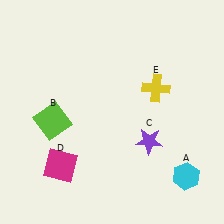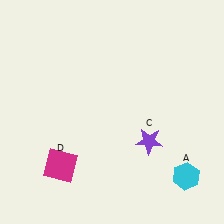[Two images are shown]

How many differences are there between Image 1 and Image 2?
There are 2 differences between the two images.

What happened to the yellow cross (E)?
The yellow cross (E) was removed in Image 2. It was in the top-right area of Image 1.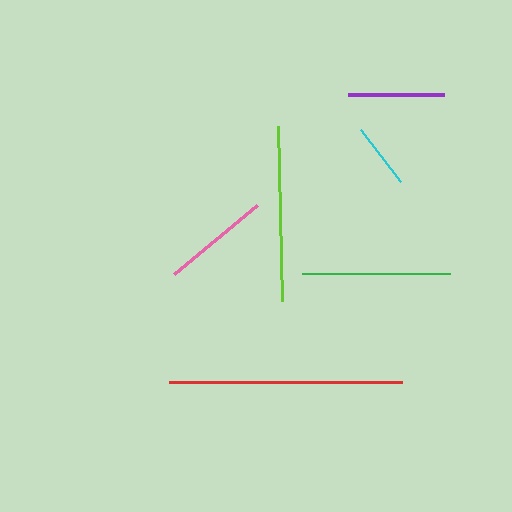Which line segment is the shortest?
The cyan line is the shortest at approximately 66 pixels.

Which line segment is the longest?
The red line is the longest at approximately 233 pixels.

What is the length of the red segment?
The red segment is approximately 233 pixels long.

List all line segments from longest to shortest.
From longest to shortest: red, lime, green, pink, purple, cyan.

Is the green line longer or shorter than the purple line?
The green line is longer than the purple line.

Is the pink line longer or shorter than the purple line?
The pink line is longer than the purple line.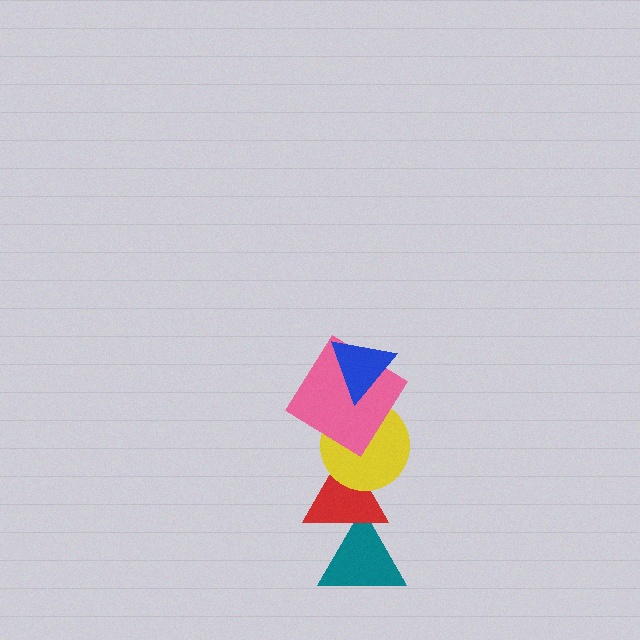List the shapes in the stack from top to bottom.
From top to bottom: the blue triangle, the pink diamond, the yellow circle, the red triangle, the teal triangle.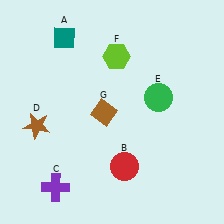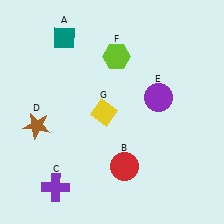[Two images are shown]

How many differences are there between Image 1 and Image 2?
There are 2 differences between the two images.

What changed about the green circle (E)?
In Image 1, E is green. In Image 2, it changed to purple.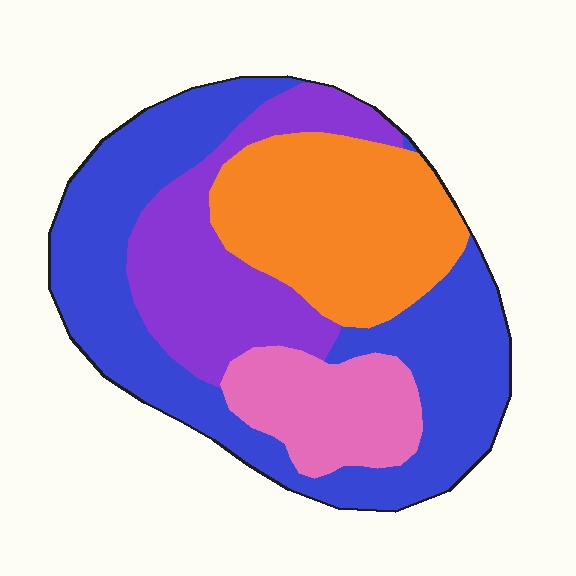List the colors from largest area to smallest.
From largest to smallest: blue, orange, purple, pink.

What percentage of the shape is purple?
Purple takes up about one fifth (1/5) of the shape.